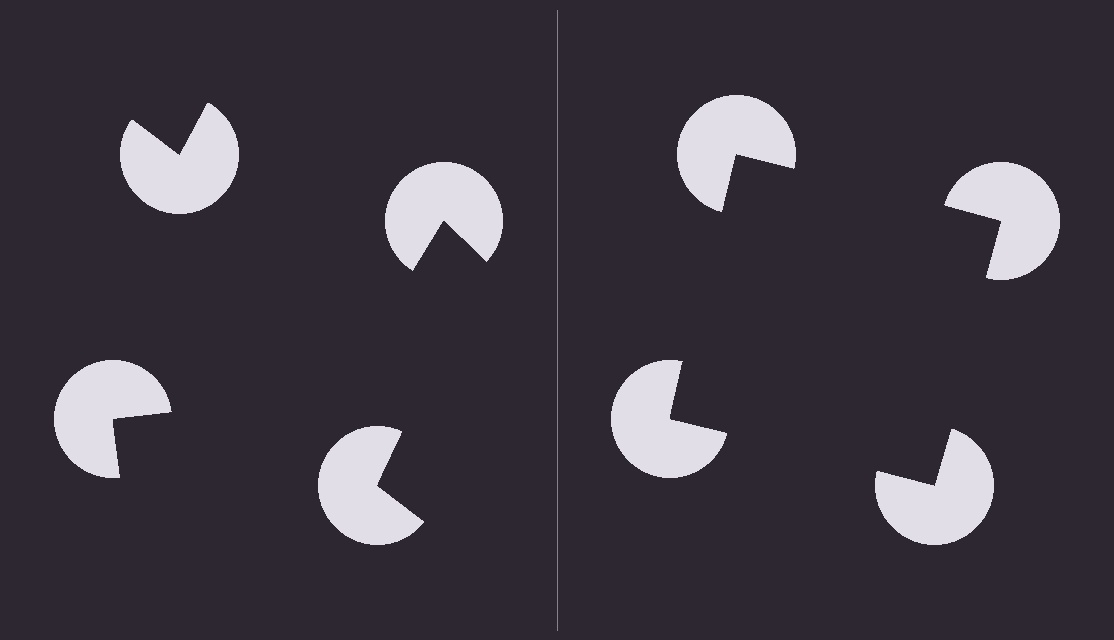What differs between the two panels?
The pac-man discs are positioned identically on both sides; only the wedge orientations differ. On the right they align to a square; on the left they are misaligned.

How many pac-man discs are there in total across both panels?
8 — 4 on each side.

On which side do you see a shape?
An illusory square appears on the right side. On the left side the wedge cuts are rotated, so no coherent shape forms.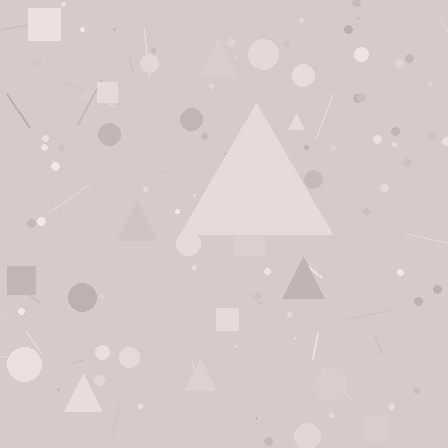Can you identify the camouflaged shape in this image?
The camouflaged shape is a triangle.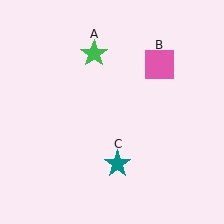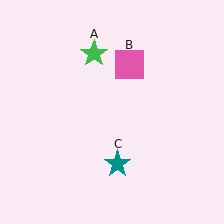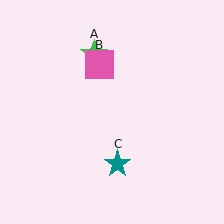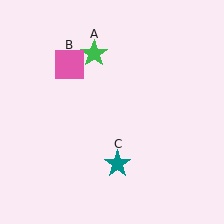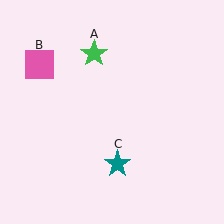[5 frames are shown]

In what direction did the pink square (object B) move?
The pink square (object B) moved left.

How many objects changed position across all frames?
1 object changed position: pink square (object B).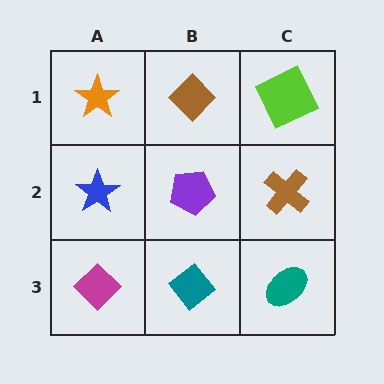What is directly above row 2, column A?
An orange star.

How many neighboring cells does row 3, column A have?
2.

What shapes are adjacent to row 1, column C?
A brown cross (row 2, column C), a brown diamond (row 1, column B).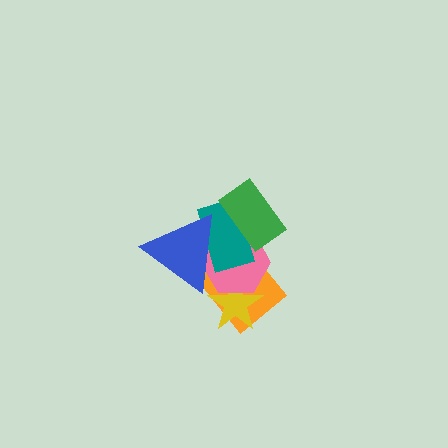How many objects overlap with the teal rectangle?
4 objects overlap with the teal rectangle.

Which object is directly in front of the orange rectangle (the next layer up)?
The yellow star is directly in front of the orange rectangle.